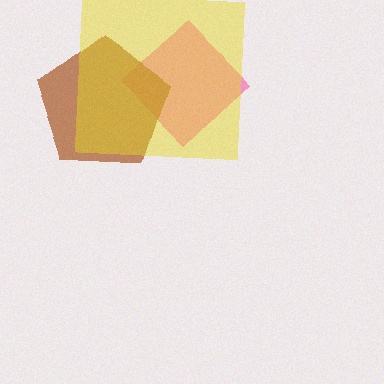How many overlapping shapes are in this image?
There are 3 overlapping shapes in the image.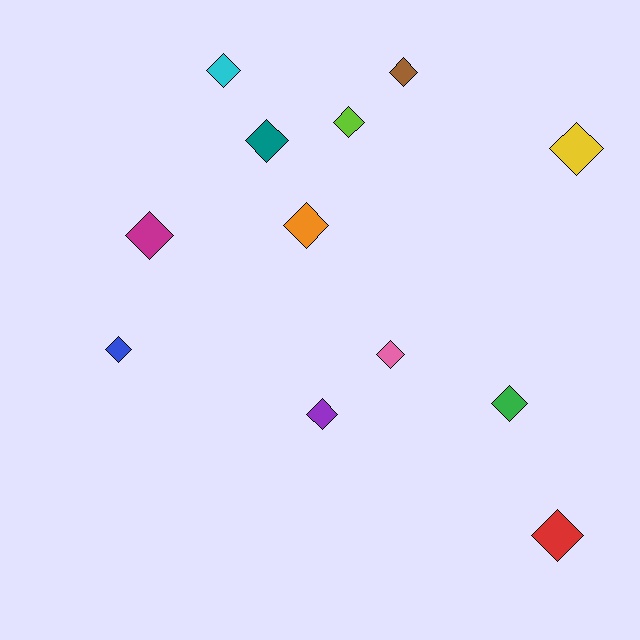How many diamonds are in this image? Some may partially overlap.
There are 12 diamonds.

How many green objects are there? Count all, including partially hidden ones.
There is 1 green object.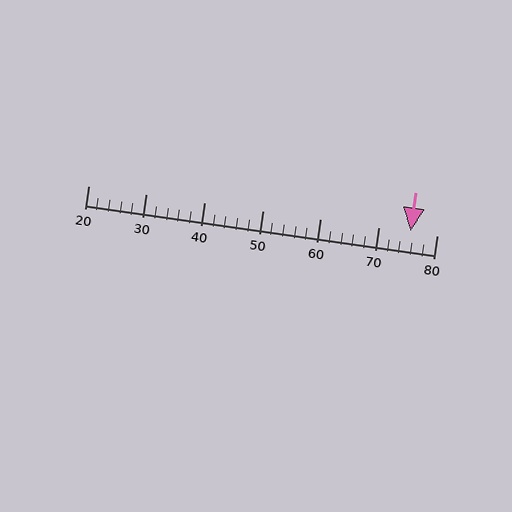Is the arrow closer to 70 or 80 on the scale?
The arrow is closer to 80.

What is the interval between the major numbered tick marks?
The major tick marks are spaced 10 units apart.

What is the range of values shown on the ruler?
The ruler shows values from 20 to 80.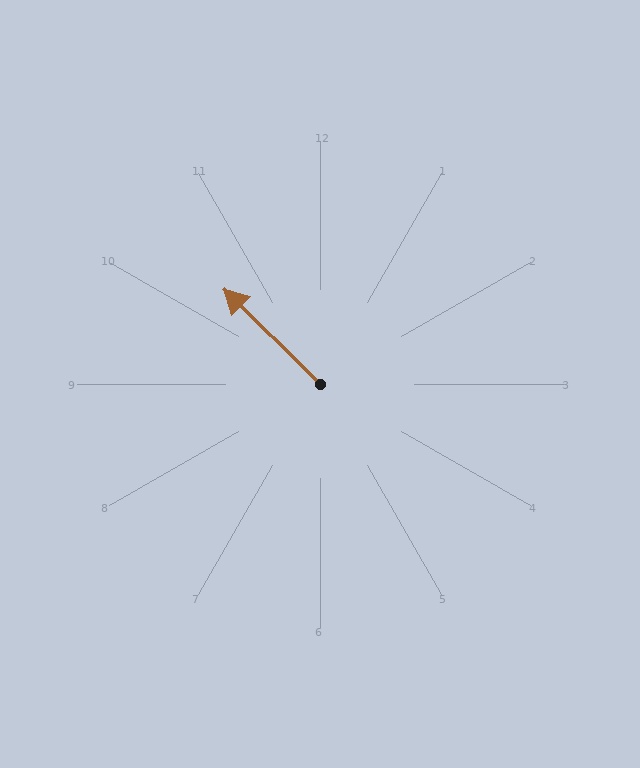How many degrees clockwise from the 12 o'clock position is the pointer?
Approximately 315 degrees.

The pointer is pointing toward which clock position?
Roughly 10 o'clock.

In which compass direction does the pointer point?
Northwest.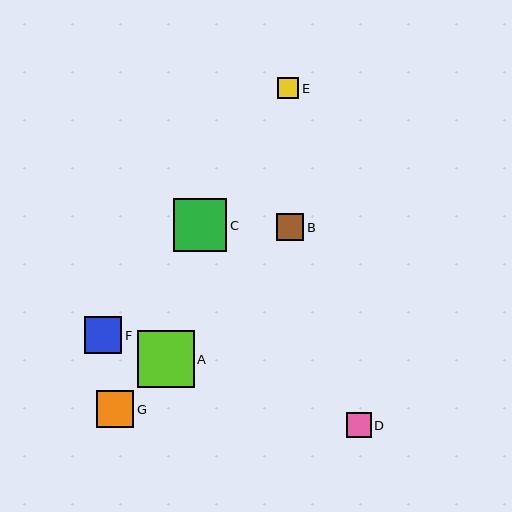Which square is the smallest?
Square E is the smallest with a size of approximately 21 pixels.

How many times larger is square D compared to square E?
Square D is approximately 1.2 times the size of square E.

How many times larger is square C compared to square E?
Square C is approximately 2.5 times the size of square E.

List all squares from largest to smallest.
From largest to smallest: A, C, G, F, B, D, E.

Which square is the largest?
Square A is the largest with a size of approximately 57 pixels.